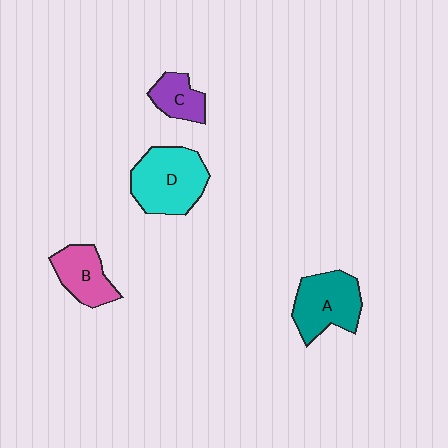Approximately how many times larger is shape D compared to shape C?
Approximately 2.1 times.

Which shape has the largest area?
Shape D (cyan).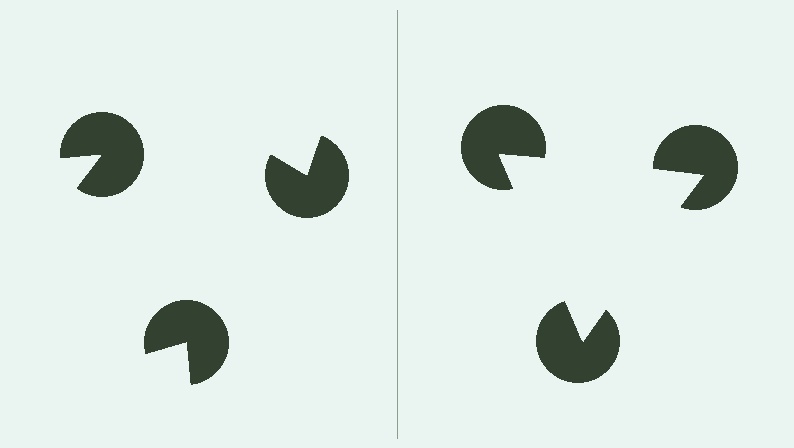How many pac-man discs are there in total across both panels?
6 — 3 on each side.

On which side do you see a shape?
An illusory triangle appears on the right side. On the left side the wedge cuts are rotated, so no coherent shape forms.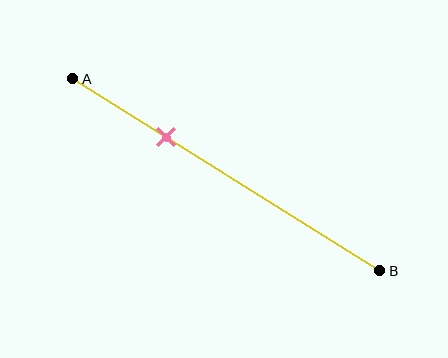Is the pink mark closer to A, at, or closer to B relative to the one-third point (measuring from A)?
The pink mark is approximately at the one-third point of segment AB.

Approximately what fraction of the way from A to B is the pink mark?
The pink mark is approximately 30% of the way from A to B.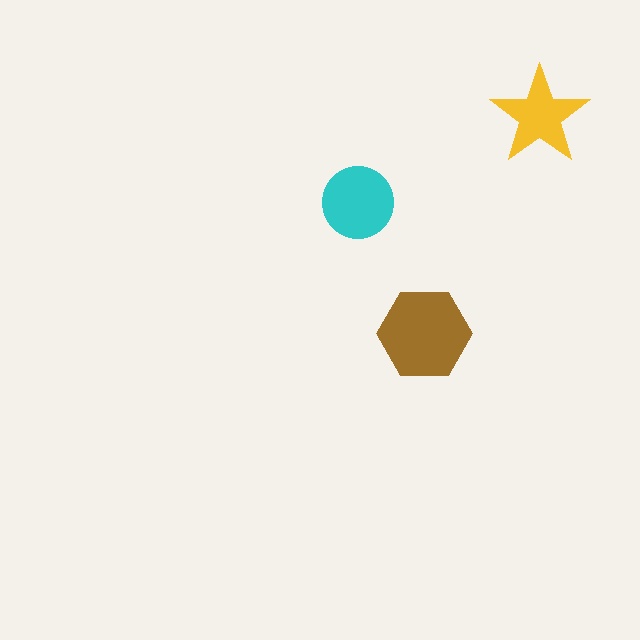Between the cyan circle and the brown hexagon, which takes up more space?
The brown hexagon.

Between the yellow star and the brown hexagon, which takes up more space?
The brown hexagon.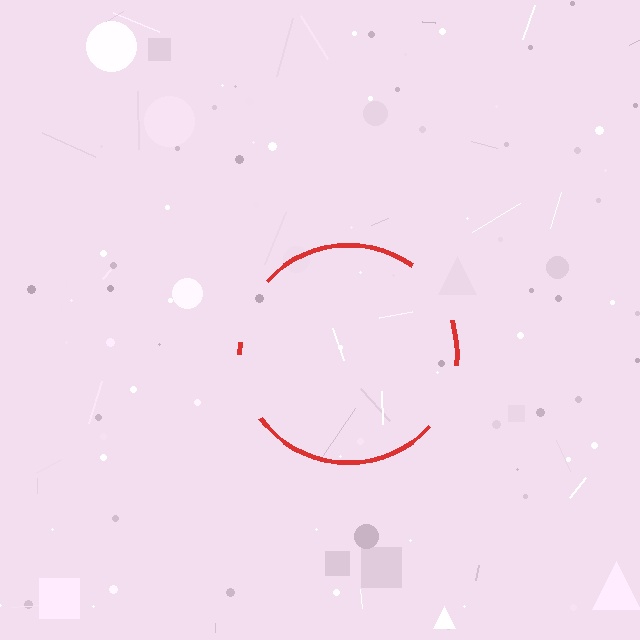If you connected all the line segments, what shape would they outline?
They would outline a circle.